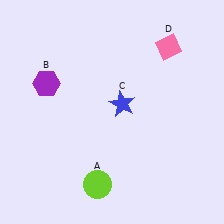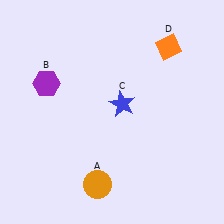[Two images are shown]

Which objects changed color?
A changed from lime to orange. D changed from pink to orange.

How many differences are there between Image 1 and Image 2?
There are 2 differences between the two images.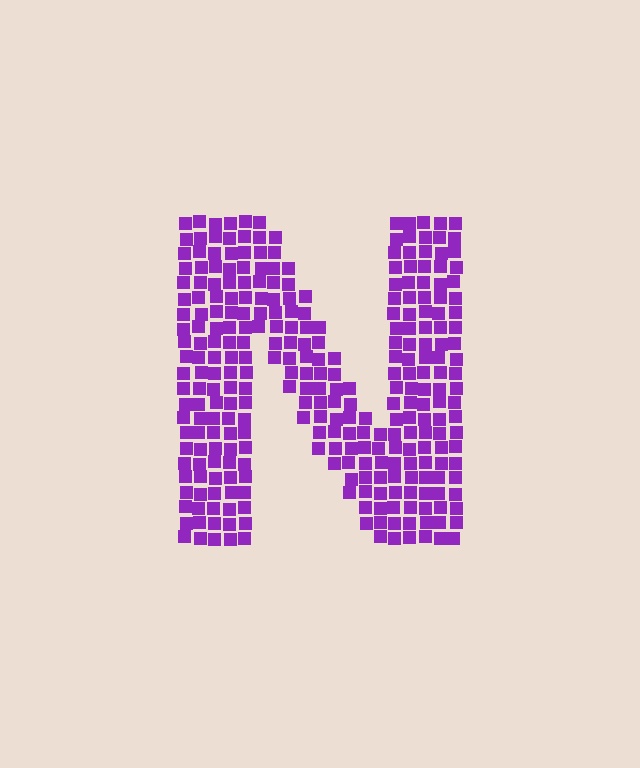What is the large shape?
The large shape is the letter N.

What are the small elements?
The small elements are squares.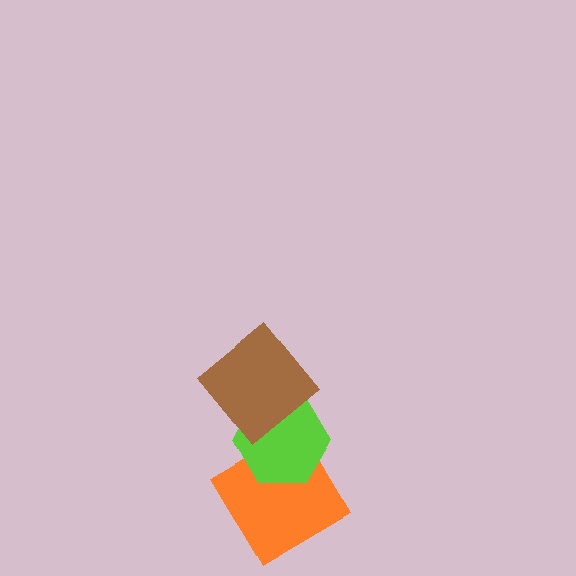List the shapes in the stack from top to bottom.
From top to bottom: the brown diamond, the lime hexagon, the orange diamond.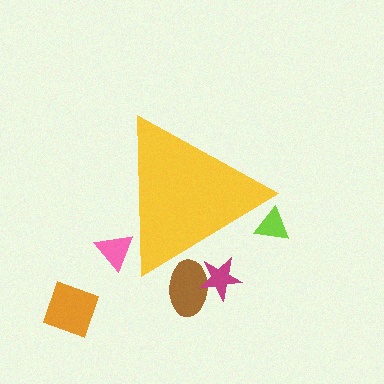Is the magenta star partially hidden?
Yes, the magenta star is partially hidden behind the yellow triangle.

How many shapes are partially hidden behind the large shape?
4 shapes are partially hidden.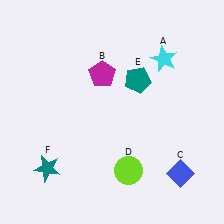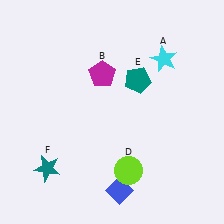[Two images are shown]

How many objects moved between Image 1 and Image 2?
1 object moved between the two images.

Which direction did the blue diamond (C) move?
The blue diamond (C) moved left.